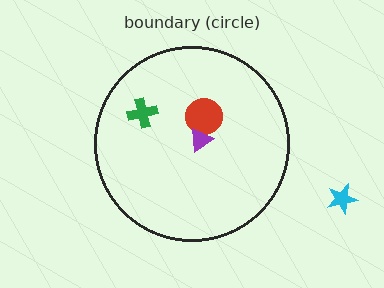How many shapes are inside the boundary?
3 inside, 1 outside.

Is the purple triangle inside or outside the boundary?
Inside.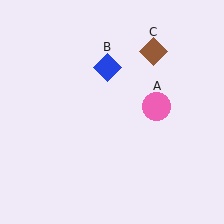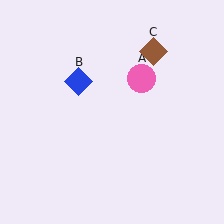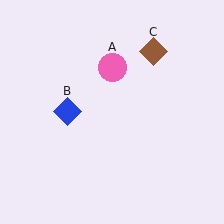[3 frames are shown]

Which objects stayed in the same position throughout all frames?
Brown diamond (object C) remained stationary.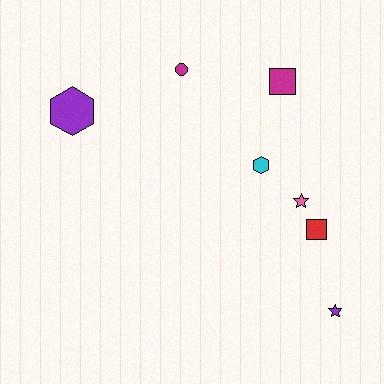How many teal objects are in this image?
There are no teal objects.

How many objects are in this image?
There are 7 objects.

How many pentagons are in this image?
There are no pentagons.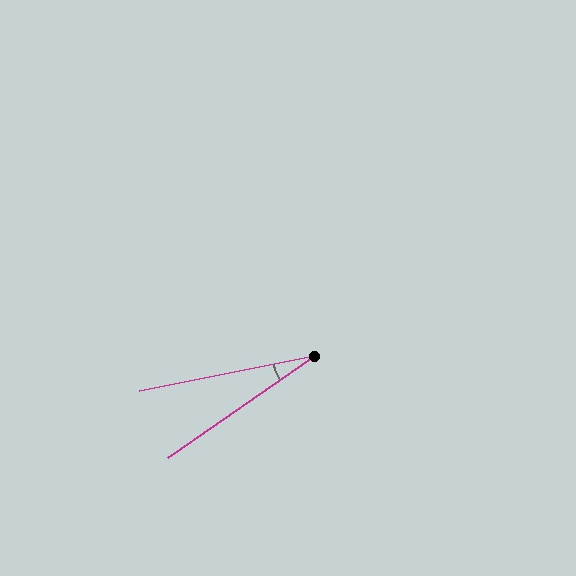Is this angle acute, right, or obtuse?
It is acute.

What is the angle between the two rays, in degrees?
Approximately 23 degrees.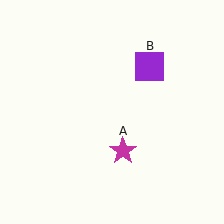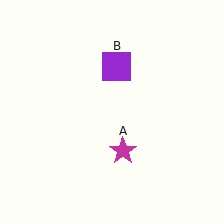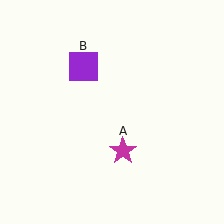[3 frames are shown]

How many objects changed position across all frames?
1 object changed position: purple square (object B).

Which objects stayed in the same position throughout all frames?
Magenta star (object A) remained stationary.